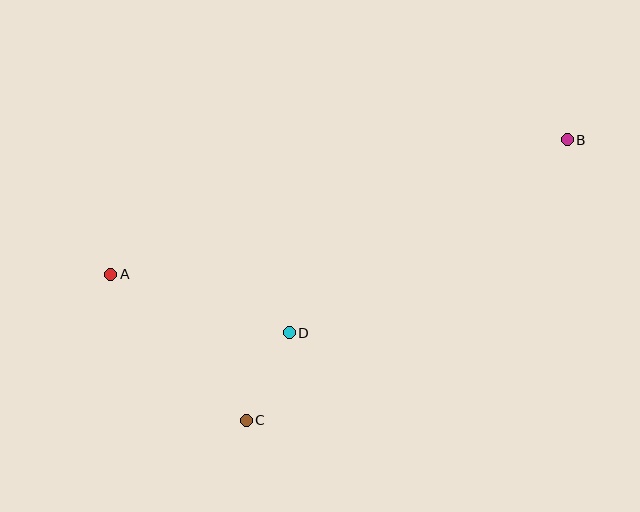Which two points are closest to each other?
Points C and D are closest to each other.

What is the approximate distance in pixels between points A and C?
The distance between A and C is approximately 199 pixels.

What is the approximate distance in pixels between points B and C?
The distance between B and C is approximately 426 pixels.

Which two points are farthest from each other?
Points A and B are farthest from each other.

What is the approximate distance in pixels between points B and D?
The distance between B and D is approximately 339 pixels.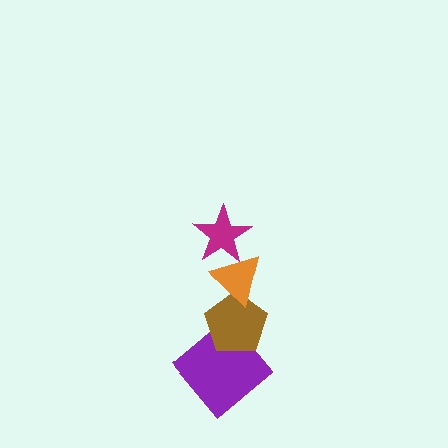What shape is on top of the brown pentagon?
The orange triangle is on top of the brown pentagon.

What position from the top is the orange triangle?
The orange triangle is 2nd from the top.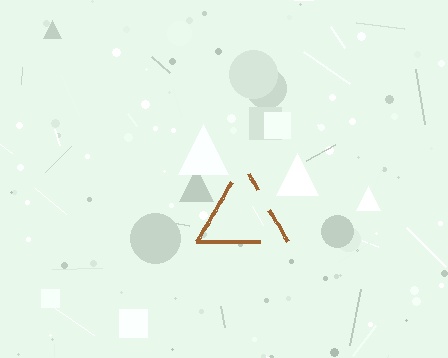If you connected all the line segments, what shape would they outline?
They would outline a triangle.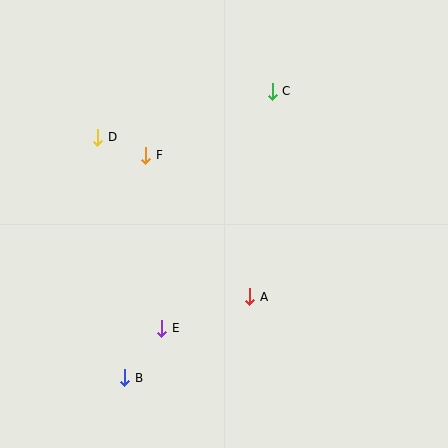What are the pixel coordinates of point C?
Point C is at (272, 91).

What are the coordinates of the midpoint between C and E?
The midpoint between C and E is at (217, 210).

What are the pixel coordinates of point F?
Point F is at (146, 155).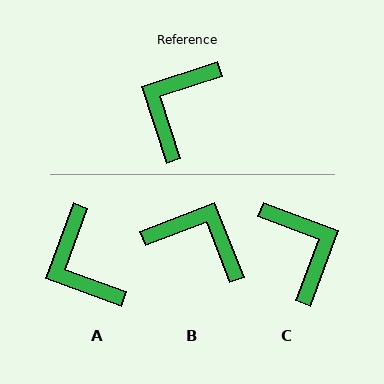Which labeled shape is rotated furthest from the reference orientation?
C, about 129 degrees away.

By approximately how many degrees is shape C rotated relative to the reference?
Approximately 129 degrees clockwise.